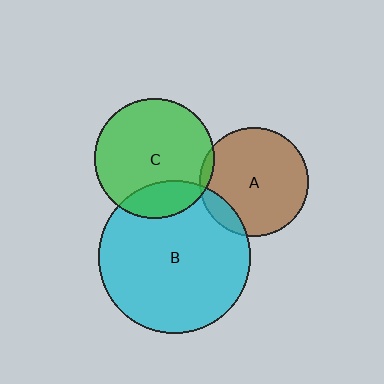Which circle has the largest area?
Circle B (cyan).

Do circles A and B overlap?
Yes.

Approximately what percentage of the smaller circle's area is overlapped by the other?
Approximately 10%.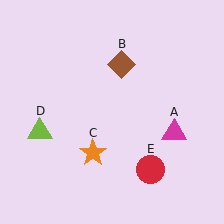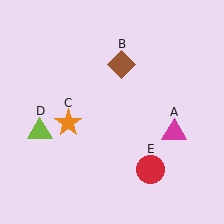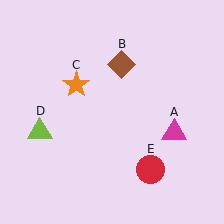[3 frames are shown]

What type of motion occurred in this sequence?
The orange star (object C) rotated clockwise around the center of the scene.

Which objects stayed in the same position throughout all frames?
Magenta triangle (object A) and brown diamond (object B) and lime triangle (object D) and red circle (object E) remained stationary.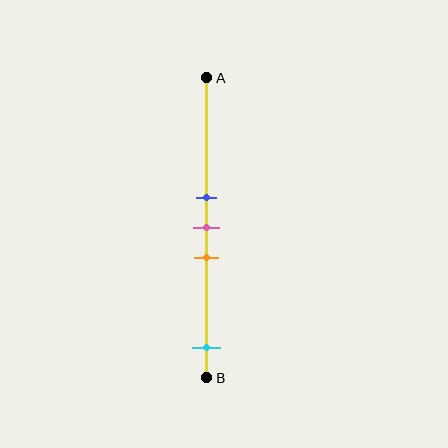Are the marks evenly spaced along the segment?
No, the marks are not evenly spaced.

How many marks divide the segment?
There are 4 marks dividing the segment.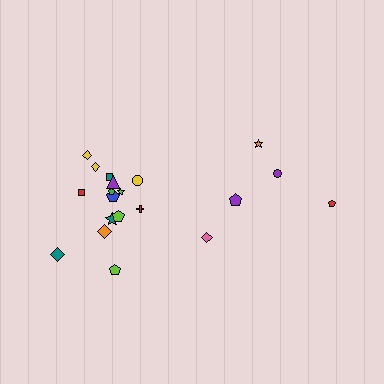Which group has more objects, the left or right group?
The left group.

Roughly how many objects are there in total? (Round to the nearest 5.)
Roughly 20 objects in total.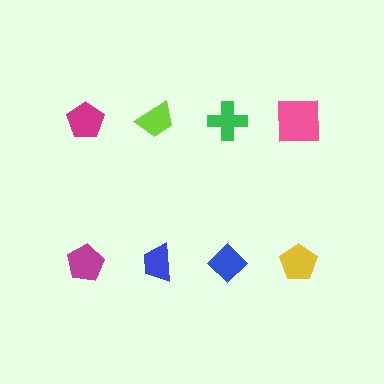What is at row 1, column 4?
A pink square.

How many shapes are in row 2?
4 shapes.